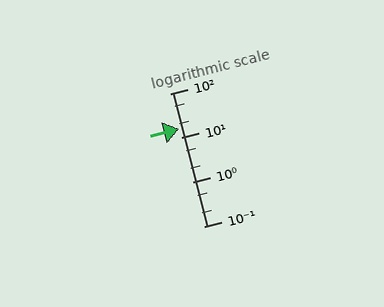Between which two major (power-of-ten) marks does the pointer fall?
The pointer is between 10 and 100.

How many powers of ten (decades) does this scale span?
The scale spans 3 decades, from 0.1 to 100.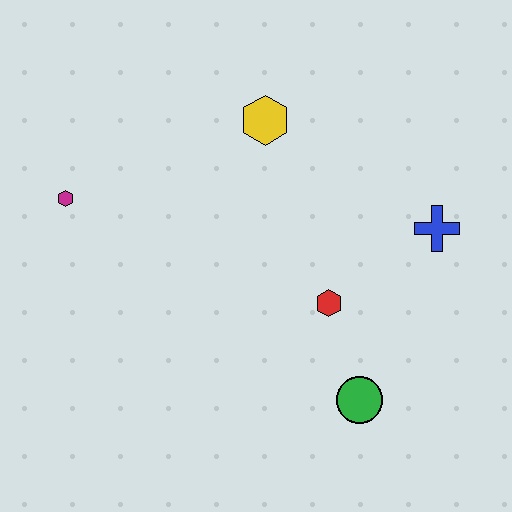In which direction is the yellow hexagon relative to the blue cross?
The yellow hexagon is to the left of the blue cross.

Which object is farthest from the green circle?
The magenta hexagon is farthest from the green circle.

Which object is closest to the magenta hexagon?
The yellow hexagon is closest to the magenta hexagon.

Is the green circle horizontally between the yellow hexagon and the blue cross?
Yes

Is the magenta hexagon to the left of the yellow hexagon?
Yes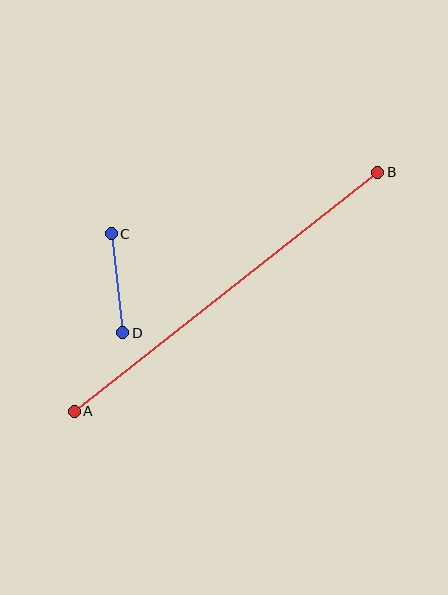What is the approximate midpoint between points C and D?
The midpoint is at approximately (117, 283) pixels.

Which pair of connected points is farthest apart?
Points A and B are farthest apart.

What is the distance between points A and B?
The distance is approximately 386 pixels.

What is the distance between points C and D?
The distance is approximately 100 pixels.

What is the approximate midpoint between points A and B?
The midpoint is at approximately (226, 292) pixels.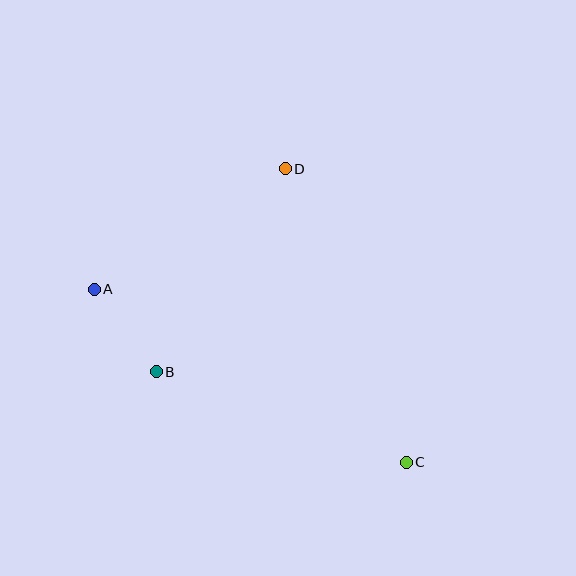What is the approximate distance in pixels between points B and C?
The distance between B and C is approximately 266 pixels.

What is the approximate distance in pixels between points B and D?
The distance between B and D is approximately 240 pixels.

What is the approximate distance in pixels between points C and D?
The distance between C and D is approximately 317 pixels.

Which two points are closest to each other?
Points A and B are closest to each other.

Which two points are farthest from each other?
Points A and C are farthest from each other.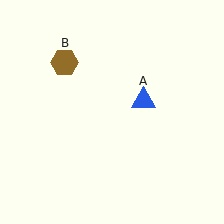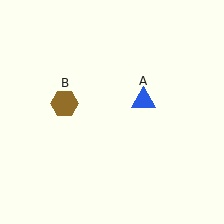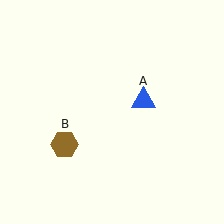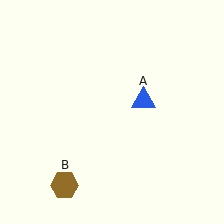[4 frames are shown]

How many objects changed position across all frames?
1 object changed position: brown hexagon (object B).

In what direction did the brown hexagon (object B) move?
The brown hexagon (object B) moved down.